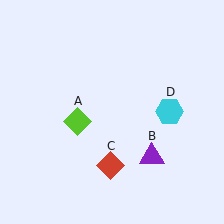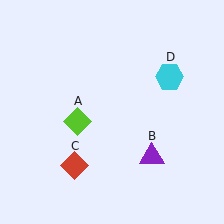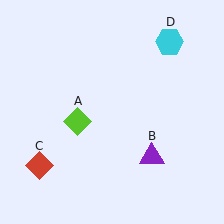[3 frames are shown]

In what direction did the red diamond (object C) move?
The red diamond (object C) moved left.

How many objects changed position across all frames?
2 objects changed position: red diamond (object C), cyan hexagon (object D).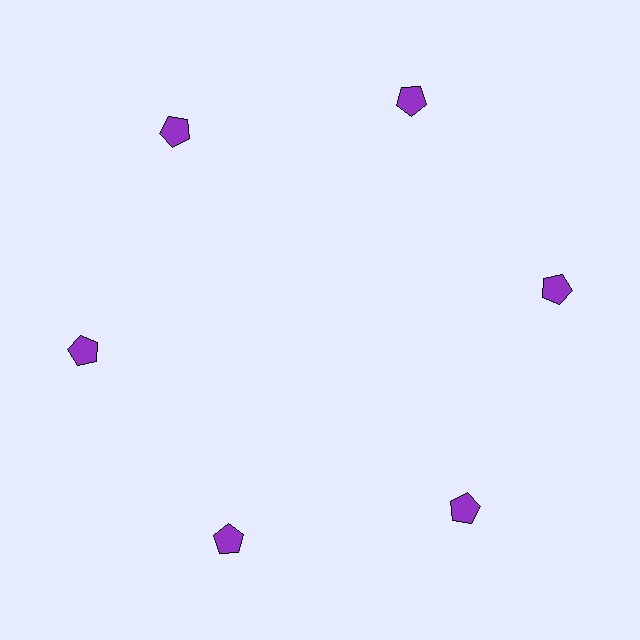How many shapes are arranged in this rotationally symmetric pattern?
There are 6 shapes, arranged in 6 groups of 1.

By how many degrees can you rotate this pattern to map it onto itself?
The pattern maps onto itself every 60 degrees of rotation.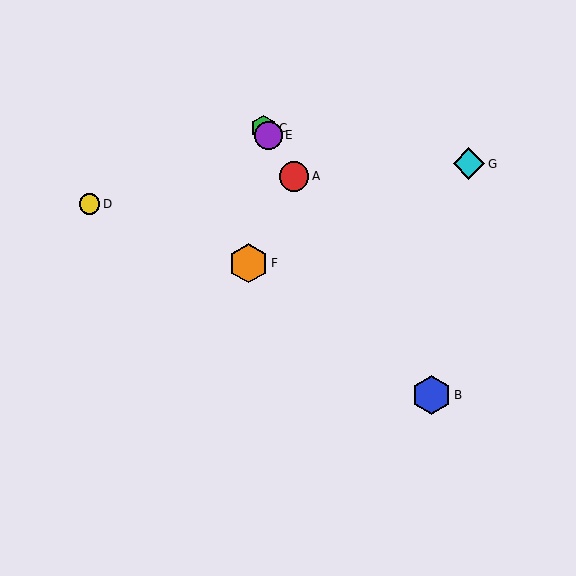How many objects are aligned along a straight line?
4 objects (A, B, C, E) are aligned along a straight line.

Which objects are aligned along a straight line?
Objects A, B, C, E are aligned along a straight line.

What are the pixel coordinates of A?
Object A is at (294, 176).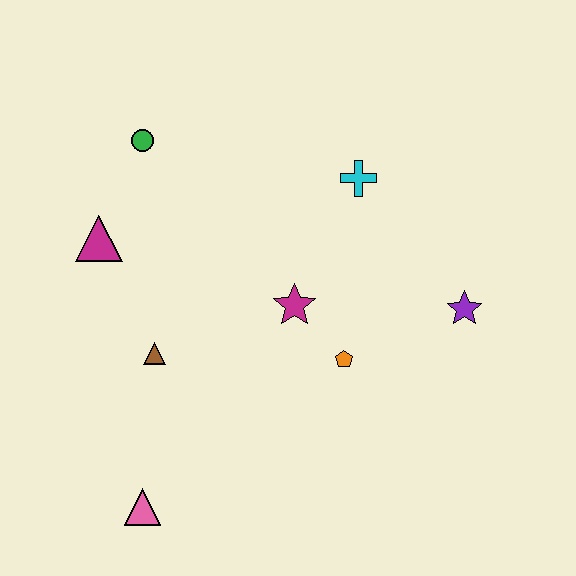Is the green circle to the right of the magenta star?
No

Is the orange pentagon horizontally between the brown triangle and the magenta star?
No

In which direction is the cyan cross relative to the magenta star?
The cyan cross is above the magenta star.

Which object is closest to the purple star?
The orange pentagon is closest to the purple star.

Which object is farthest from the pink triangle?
The cyan cross is farthest from the pink triangle.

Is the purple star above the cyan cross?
No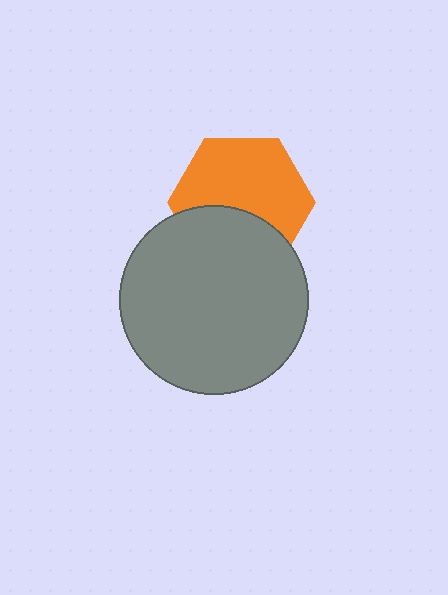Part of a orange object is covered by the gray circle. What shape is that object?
It is a hexagon.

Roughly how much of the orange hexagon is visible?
About half of it is visible (roughly 63%).